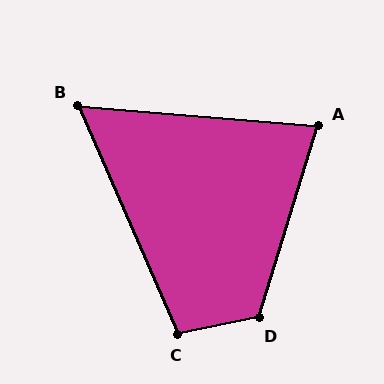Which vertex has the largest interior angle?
D, at approximately 118 degrees.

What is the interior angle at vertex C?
Approximately 102 degrees (obtuse).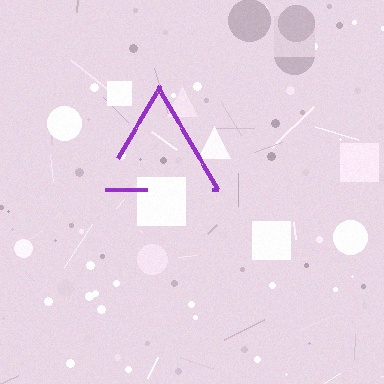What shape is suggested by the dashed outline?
The dashed outline suggests a triangle.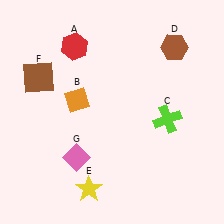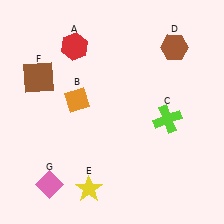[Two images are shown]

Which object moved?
The pink diamond (G) moved down.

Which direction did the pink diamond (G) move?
The pink diamond (G) moved down.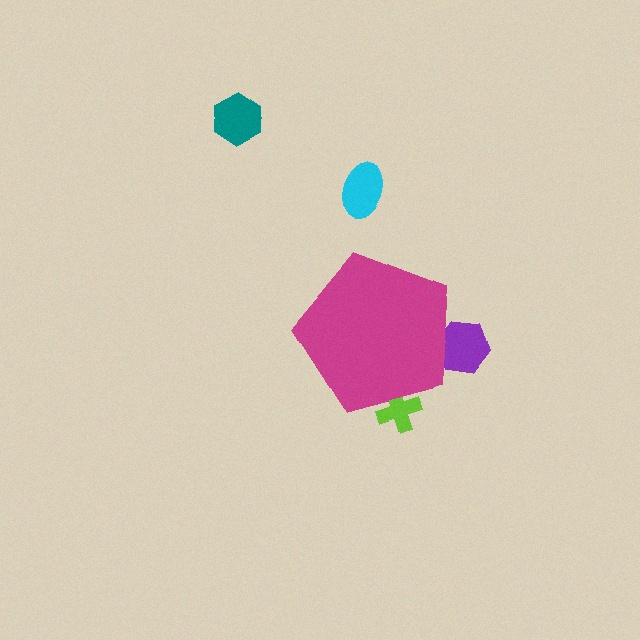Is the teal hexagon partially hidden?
No, the teal hexagon is fully visible.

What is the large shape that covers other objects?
A magenta pentagon.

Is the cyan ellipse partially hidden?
No, the cyan ellipse is fully visible.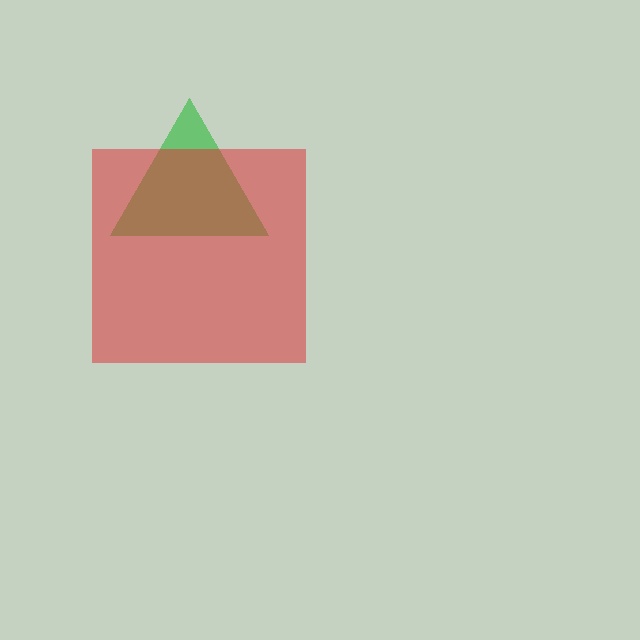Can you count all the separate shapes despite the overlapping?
Yes, there are 2 separate shapes.